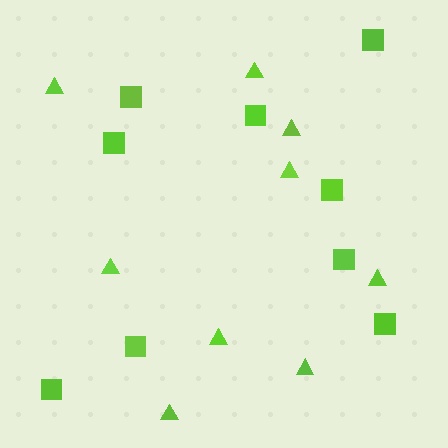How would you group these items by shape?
There are 2 groups: one group of triangles (9) and one group of squares (9).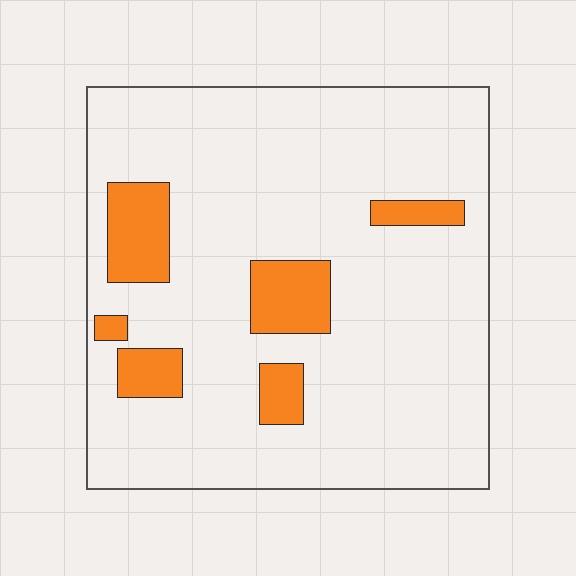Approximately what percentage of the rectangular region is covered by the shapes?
Approximately 15%.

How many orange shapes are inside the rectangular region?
6.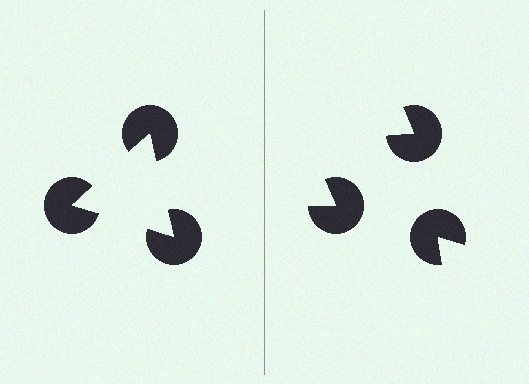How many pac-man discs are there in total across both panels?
6 — 3 on each side.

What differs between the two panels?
The pac-man discs are positioned identically on both sides; only the wedge orientations differ. On the left they align to a triangle; on the right they are misaligned.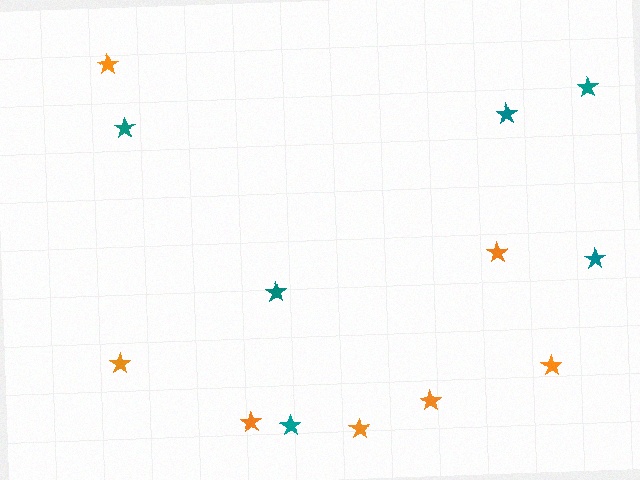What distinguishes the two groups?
There are 2 groups: one group of orange stars (7) and one group of teal stars (6).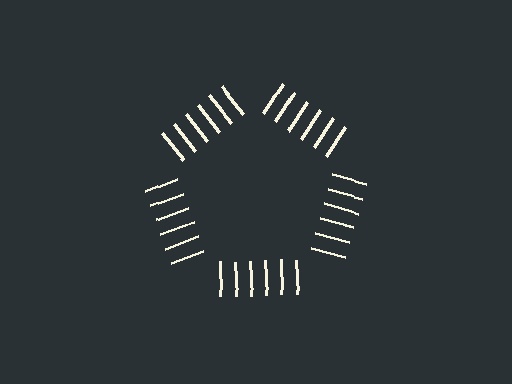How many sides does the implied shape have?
5 sides — the line-ends trace a pentagon.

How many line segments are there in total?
30 — 6 along each of the 5 edges.